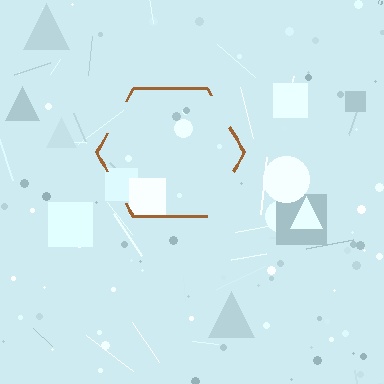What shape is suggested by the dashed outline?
The dashed outline suggests a hexagon.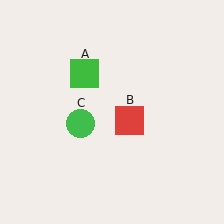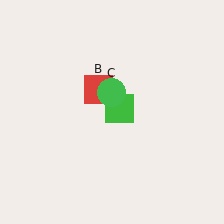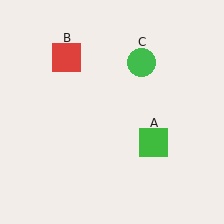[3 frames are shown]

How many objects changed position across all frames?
3 objects changed position: green square (object A), red square (object B), green circle (object C).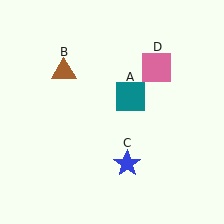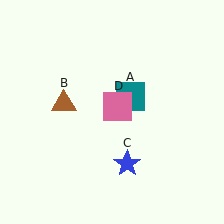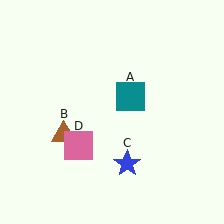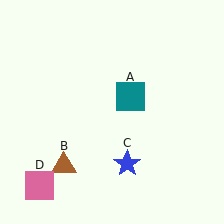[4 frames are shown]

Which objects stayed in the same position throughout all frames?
Teal square (object A) and blue star (object C) remained stationary.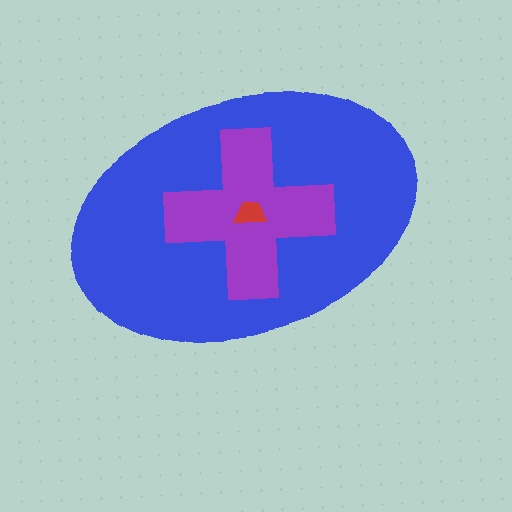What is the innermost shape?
The red trapezoid.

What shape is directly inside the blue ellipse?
The purple cross.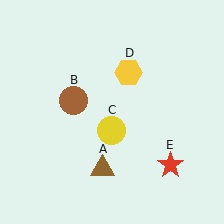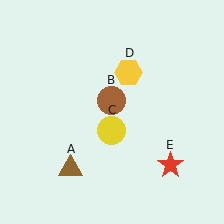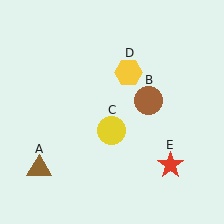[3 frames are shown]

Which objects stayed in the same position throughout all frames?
Yellow circle (object C) and yellow hexagon (object D) and red star (object E) remained stationary.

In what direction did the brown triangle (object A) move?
The brown triangle (object A) moved left.